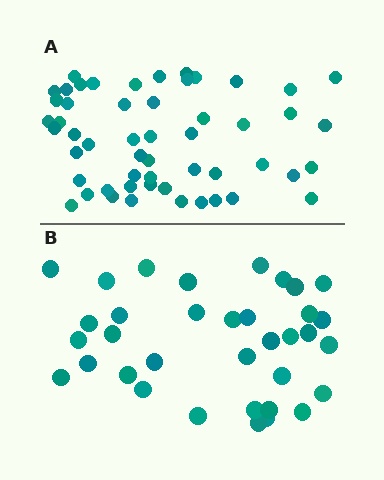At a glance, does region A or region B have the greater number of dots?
Region A (the top region) has more dots.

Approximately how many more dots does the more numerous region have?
Region A has approximately 20 more dots than region B.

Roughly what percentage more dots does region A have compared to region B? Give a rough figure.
About 50% more.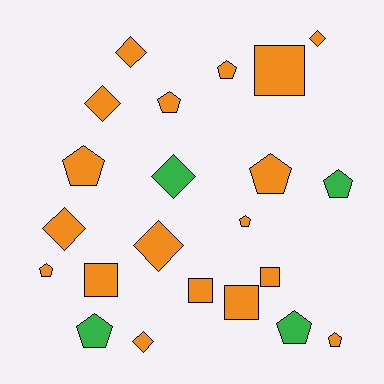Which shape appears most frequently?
Pentagon, with 10 objects.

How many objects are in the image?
There are 22 objects.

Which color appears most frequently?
Orange, with 18 objects.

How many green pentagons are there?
There are 3 green pentagons.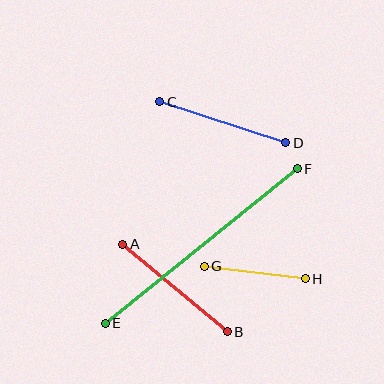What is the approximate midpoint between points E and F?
The midpoint is at approximately (201, 246) pixels.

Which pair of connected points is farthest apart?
Points E and F are farthest apart.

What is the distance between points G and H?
The distance is approximately 102 pixels.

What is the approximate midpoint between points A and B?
The midpoint is at approximately (175, 288) pixels.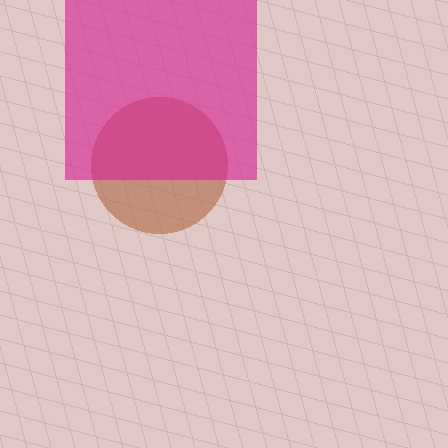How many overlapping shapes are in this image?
There are 2 overlapping shapes in the image.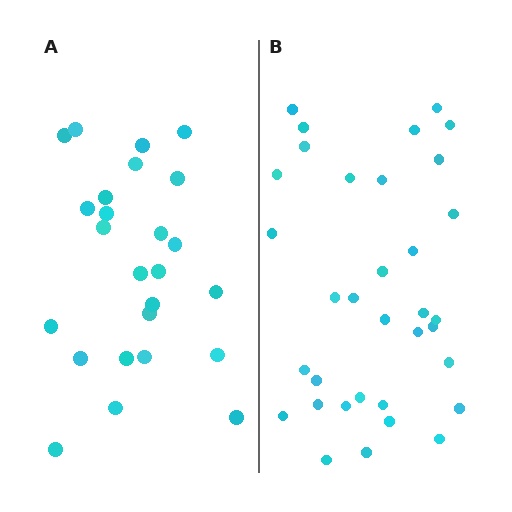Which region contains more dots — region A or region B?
Region B (the right region) has more dots.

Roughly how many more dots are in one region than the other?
Region B has roughly 8 or so more dots than region A.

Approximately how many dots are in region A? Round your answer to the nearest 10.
About 20 dots. (The exact count is 25, which rounds to 20.)